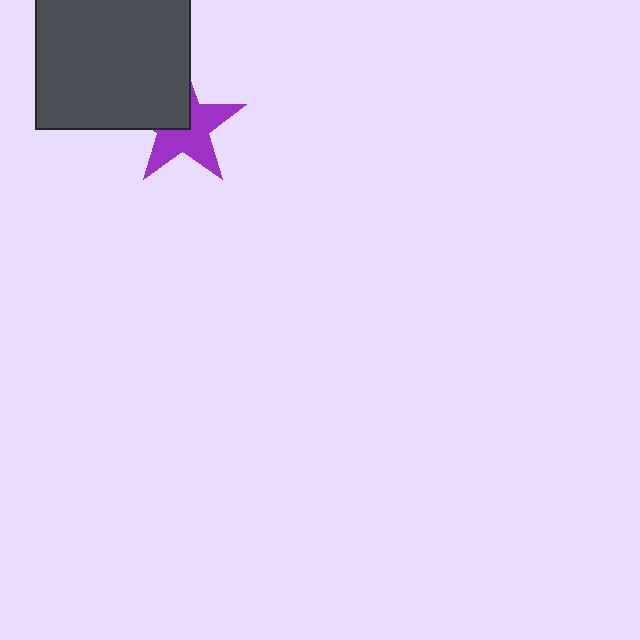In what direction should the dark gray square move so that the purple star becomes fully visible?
The dark gray square should move toward the upper-left. That is the shortest direction to clear the overlap and leave the purple star fully visible.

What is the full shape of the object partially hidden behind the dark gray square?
The partially hidden object is a purple star.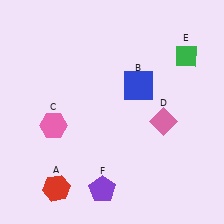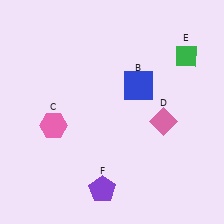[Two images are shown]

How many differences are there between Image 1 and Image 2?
There is 1 difference between the two images.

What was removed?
The red hexagon (A) was removed in Image 2.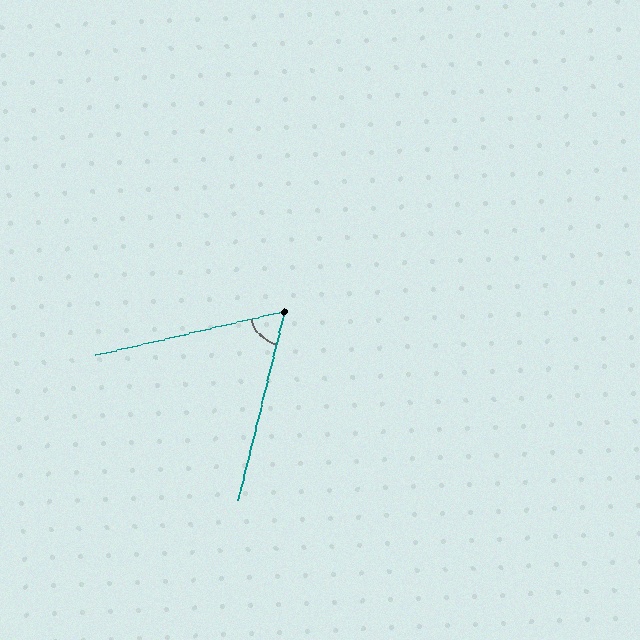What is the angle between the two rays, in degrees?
Approximately 63 degrees.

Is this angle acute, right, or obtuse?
It is acute.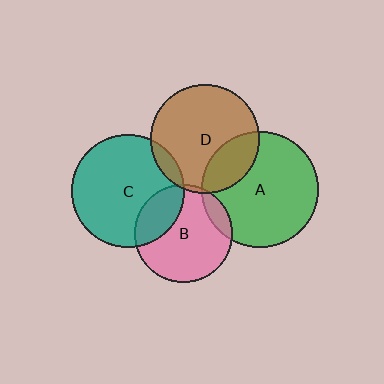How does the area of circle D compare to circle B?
Approximately 1.2 times.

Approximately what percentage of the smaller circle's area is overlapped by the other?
Approximately 25%.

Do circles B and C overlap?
Yes.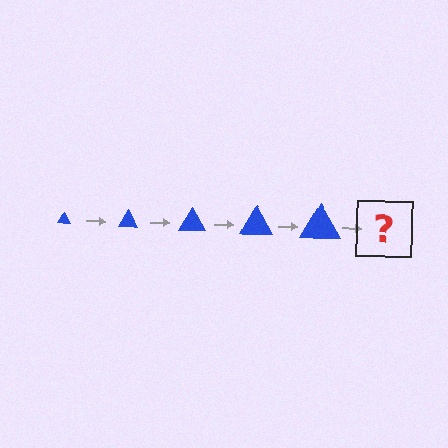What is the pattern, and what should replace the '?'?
The pattern is that the triangle gets progressively larger each step. The '?' should be a blue triangle, larger than the previous one.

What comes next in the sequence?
The next element should be a blue triangle, larger than the previous one.